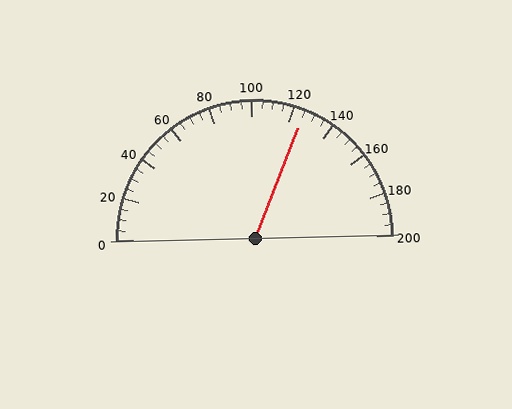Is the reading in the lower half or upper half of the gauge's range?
The reading is in the upper half of the range (0 to 200).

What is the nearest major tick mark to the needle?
The nearest major tick mark is 120.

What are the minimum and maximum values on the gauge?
The gauge ranges from 0 to 200.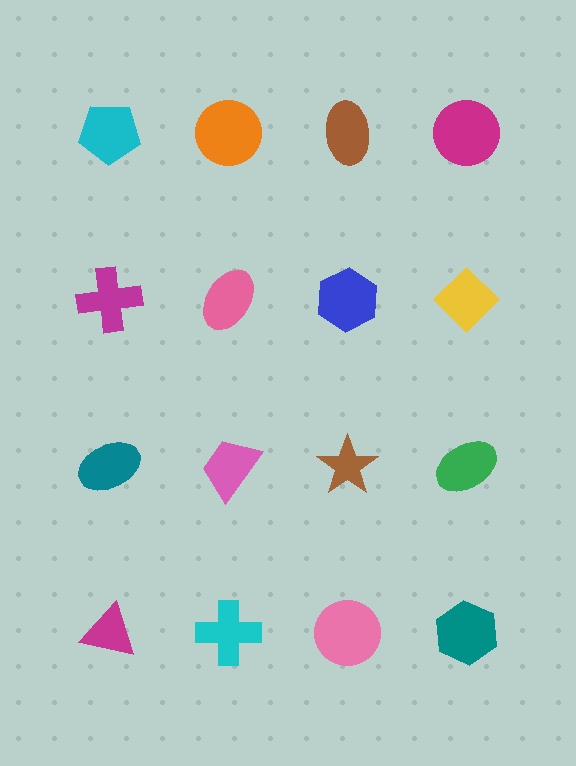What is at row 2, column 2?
A pink ellipse.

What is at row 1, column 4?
A magenta circle.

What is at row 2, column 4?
A yellow diamond.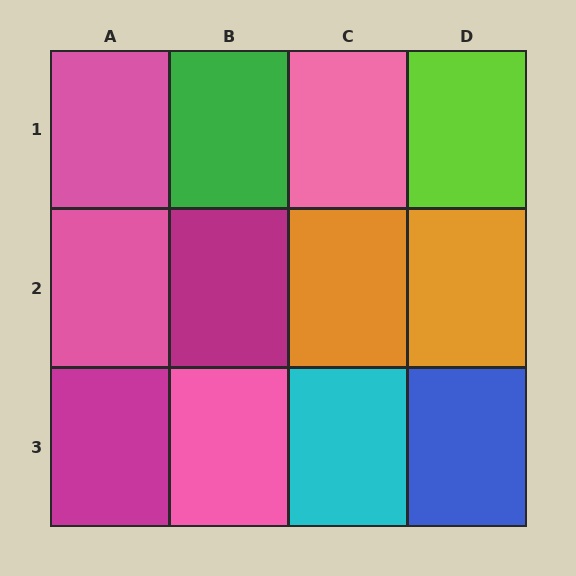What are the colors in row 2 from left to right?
Pink, magenta, orange, orange.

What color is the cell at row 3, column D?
Blue.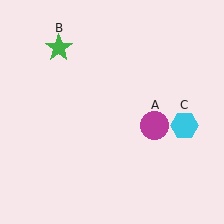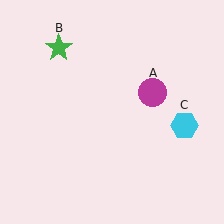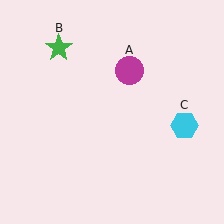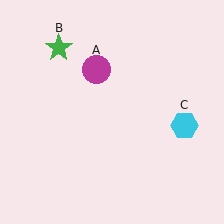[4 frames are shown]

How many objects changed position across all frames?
1 object changed position: magenta circle (object A).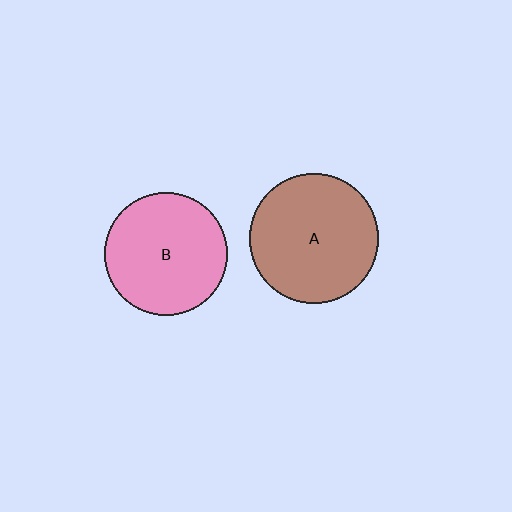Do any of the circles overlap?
No, none of the circles overlap.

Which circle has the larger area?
Circle A (brown).